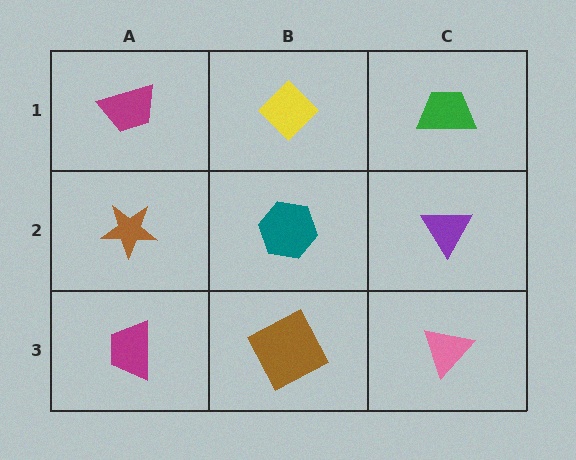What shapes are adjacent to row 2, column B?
A yellow diamond (row 1, column B), a brown square (row 3, column B), a brown star (row 2, column A), a purple triangle (row 2, column C).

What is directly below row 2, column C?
A pink triangle.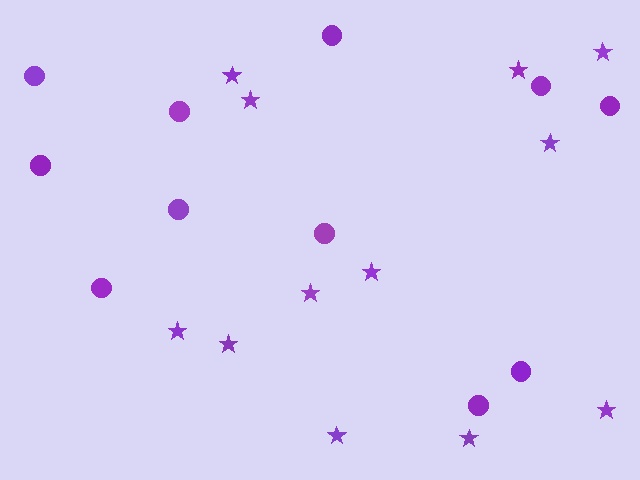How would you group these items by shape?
There are 2 groups: one group of circles (11) and one group of stars (12).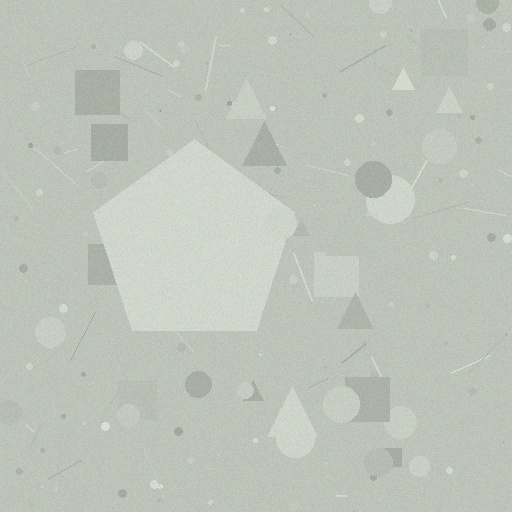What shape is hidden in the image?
A pentagon is hidden in the image.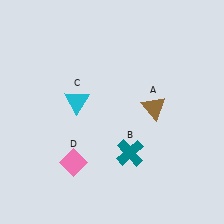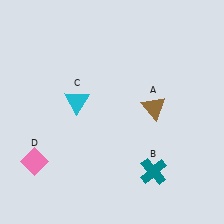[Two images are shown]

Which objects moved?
The objects that moved are: the teal cross (B), the pink diamond (D).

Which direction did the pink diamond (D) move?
The pink diamond (D) moved left.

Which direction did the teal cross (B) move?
The teal cross (B) moved right.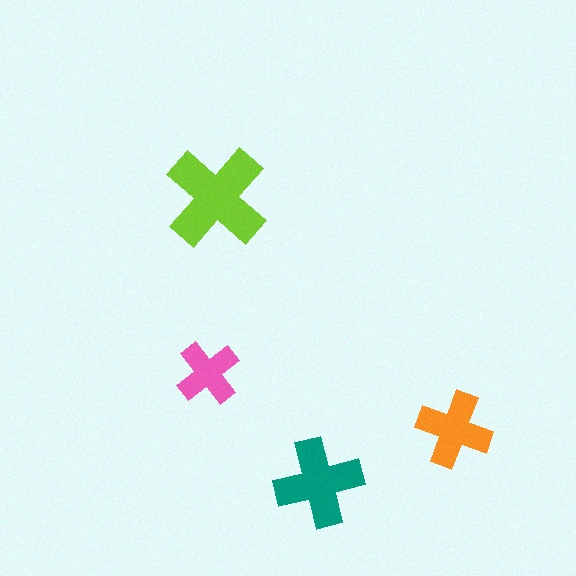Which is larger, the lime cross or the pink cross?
The lime one.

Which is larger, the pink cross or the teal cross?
The teal one.